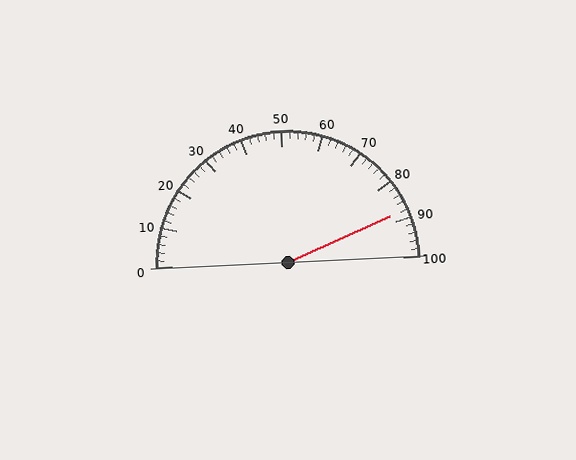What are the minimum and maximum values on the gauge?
The gauge ranges from 0 to 100.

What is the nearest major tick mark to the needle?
The nearest major tick mark is 90.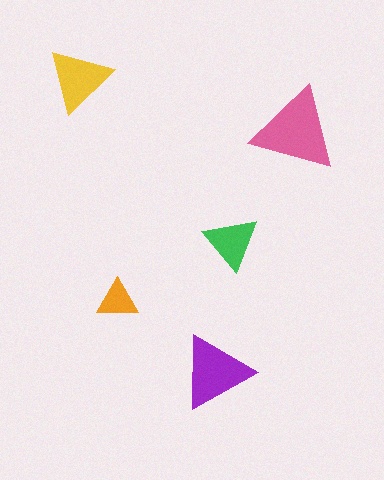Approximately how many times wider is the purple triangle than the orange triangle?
About 2 times wider.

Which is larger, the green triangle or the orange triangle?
The green one.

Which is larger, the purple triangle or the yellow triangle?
The purple one.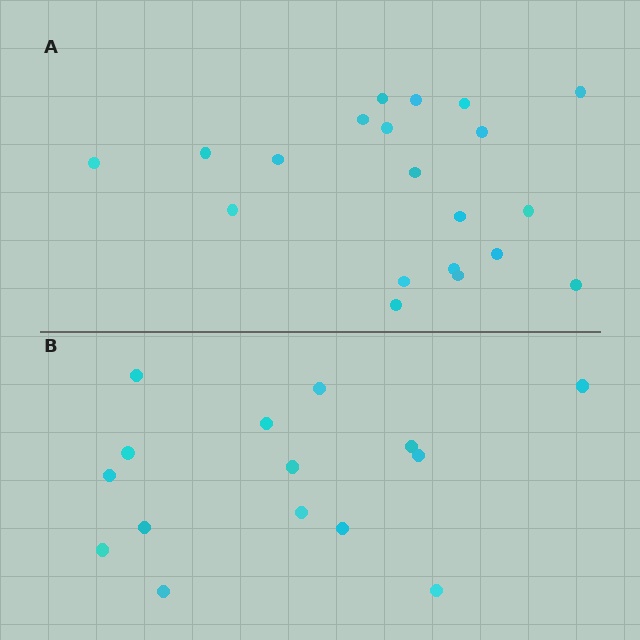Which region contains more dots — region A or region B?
Region A (the top region) has more dots.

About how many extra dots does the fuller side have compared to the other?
Region A has about 5 more dots than region B.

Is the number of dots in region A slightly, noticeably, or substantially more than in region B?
Region A has noticeably more, but not dramatically so. The ratio is roughly 1.3 to 1.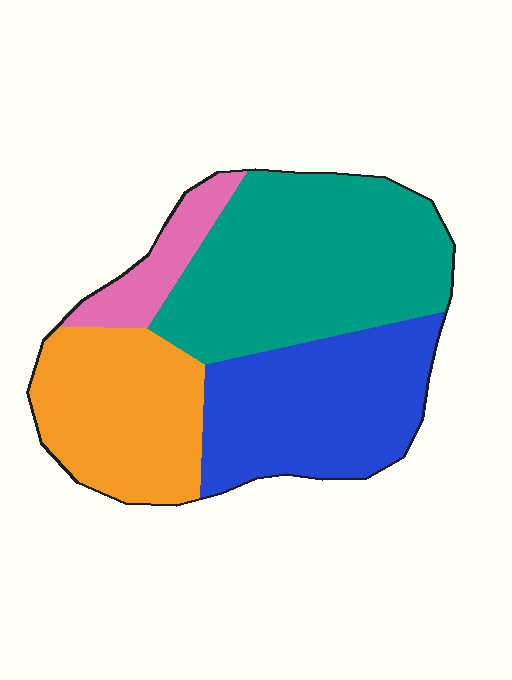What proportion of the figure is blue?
Blue covers around 30% of the figure.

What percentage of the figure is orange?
Orange takes up about one quarter (1/4) of the figure.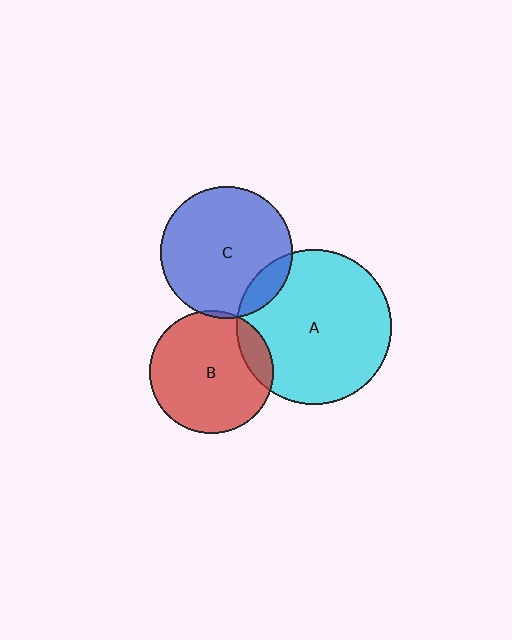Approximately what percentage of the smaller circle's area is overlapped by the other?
Approximately 15%.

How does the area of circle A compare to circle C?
Approximately 1.4 times.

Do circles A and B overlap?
Yes.